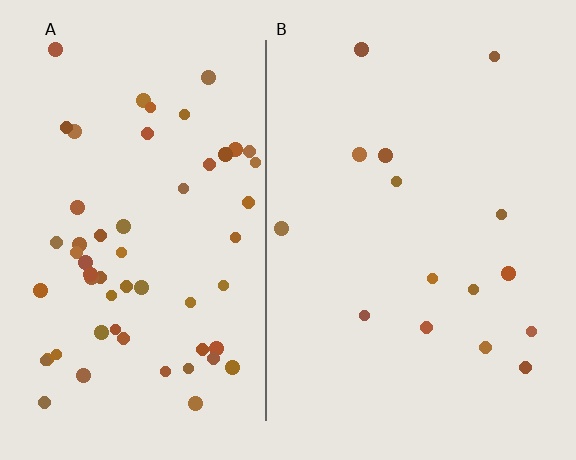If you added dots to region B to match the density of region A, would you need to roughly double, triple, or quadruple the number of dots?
Approximately quadruple.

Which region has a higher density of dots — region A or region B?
A (the left).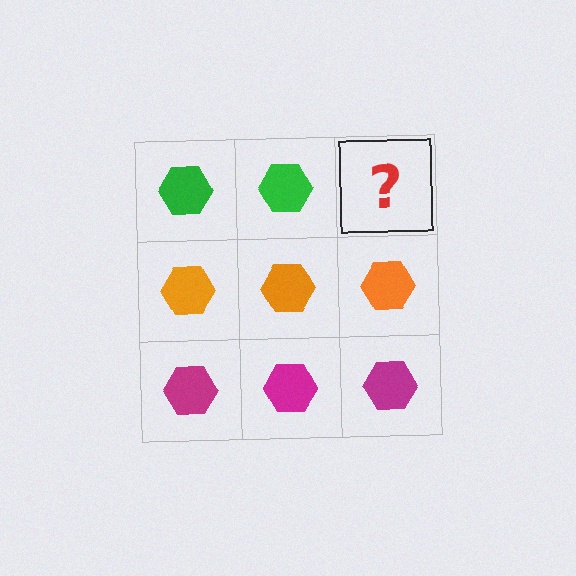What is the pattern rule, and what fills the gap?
The rule is that each row has a consistent color. The gap should be filled with a green hexagon.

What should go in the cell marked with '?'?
The missing cell should contain a green hexagon.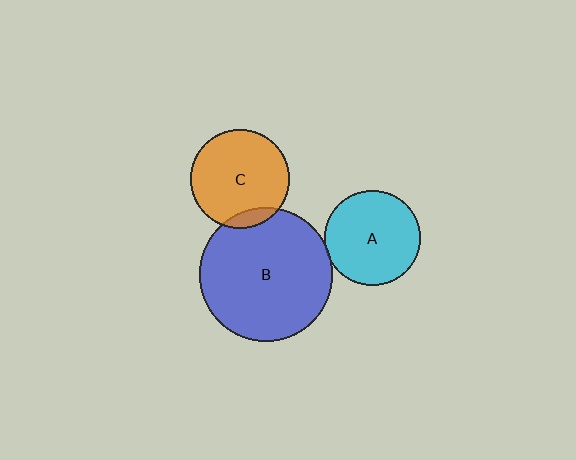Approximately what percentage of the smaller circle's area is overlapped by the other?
Approximately 10%.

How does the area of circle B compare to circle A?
Approximately 1.9 times.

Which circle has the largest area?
Circle B (blue).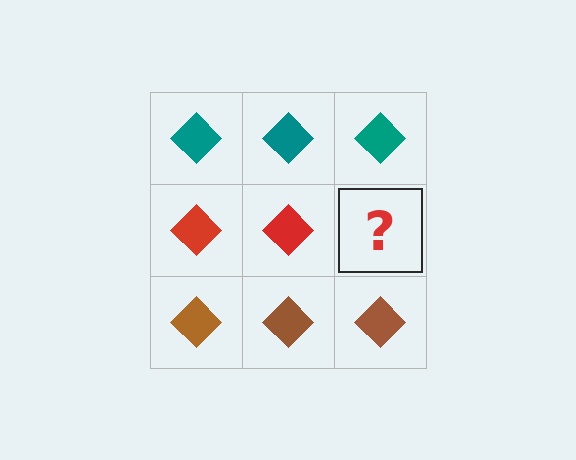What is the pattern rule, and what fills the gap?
The rule is that each row has a consistent color. The gap should be filled with a red diamond.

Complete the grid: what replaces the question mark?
The question mark should be replaced with a red diamond.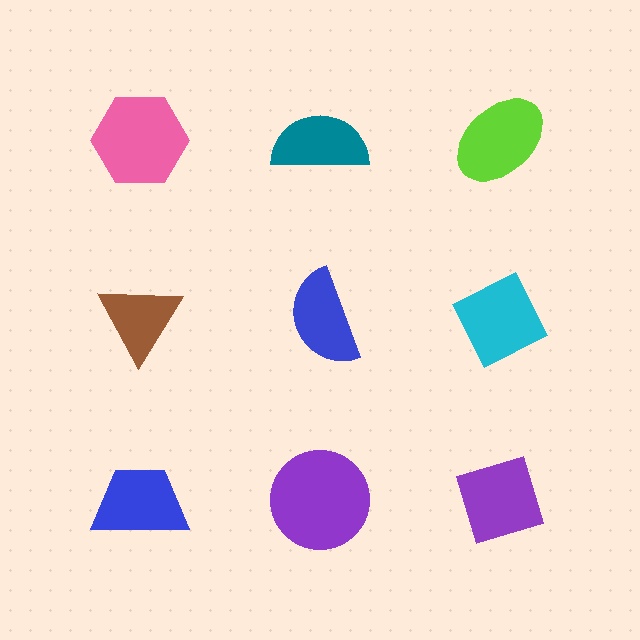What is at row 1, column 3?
A lime ellipse.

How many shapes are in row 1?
3 shapes.